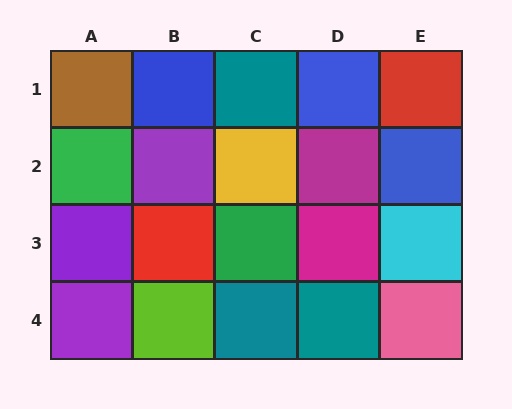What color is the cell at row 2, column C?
Yellow.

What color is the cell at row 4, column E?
Pink.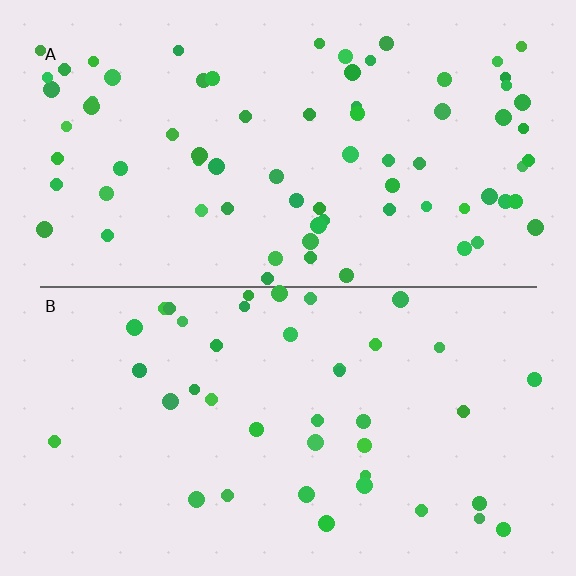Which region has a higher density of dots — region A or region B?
A (the top).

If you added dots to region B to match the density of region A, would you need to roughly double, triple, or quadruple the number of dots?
Approximately double.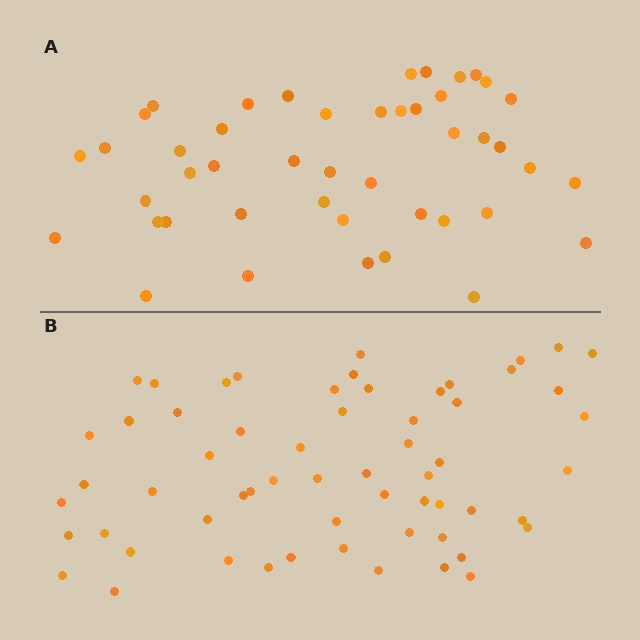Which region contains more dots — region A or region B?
Region B (the bottom region) has more dots.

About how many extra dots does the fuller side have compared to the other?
Region B has approximately 15 more dots than region A.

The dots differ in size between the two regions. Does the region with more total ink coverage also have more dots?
No. Region A has more total ink coverage because its dots are larger, but region B actually contains more individual dots. Total area can be misleading — the number of items is what matters here.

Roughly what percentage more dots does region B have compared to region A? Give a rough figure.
About 35% more.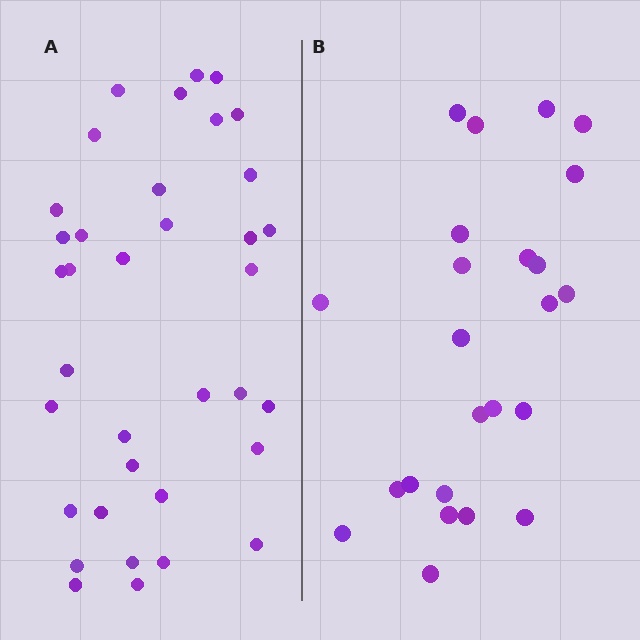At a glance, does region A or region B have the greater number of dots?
Region A (the left region) has more dots.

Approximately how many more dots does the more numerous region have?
Region A has roughly 12 or so more dots than region B.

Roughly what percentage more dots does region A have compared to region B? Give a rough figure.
About 50% more.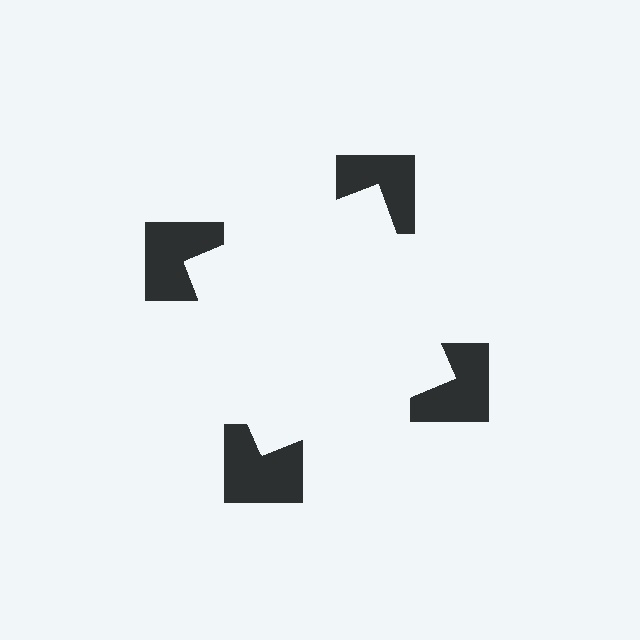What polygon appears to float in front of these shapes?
An illusory square — its edges are inferred from the aligned wedge cuts in the notched squares, not physically drawn.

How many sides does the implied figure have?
4 sides.